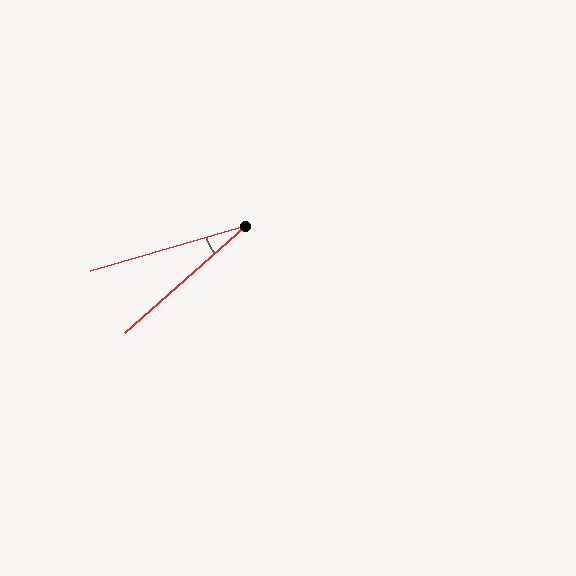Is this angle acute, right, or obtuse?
It is acute.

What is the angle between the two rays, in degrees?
Approximately 26 degrees.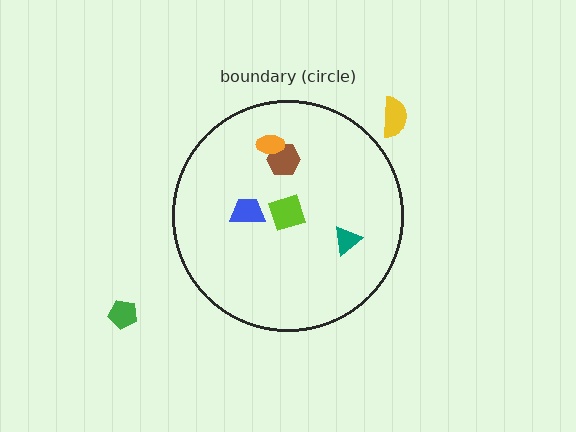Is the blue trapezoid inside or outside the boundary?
Inside.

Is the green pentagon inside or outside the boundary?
Outside.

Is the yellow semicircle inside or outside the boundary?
Outside.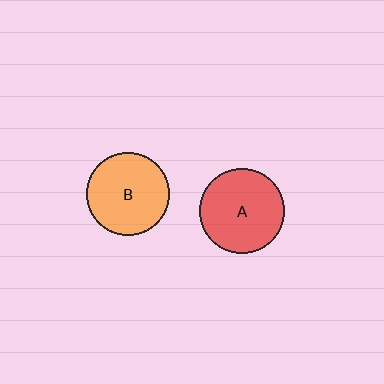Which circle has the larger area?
Circle A (red).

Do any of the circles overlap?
No, none of the circles overlap.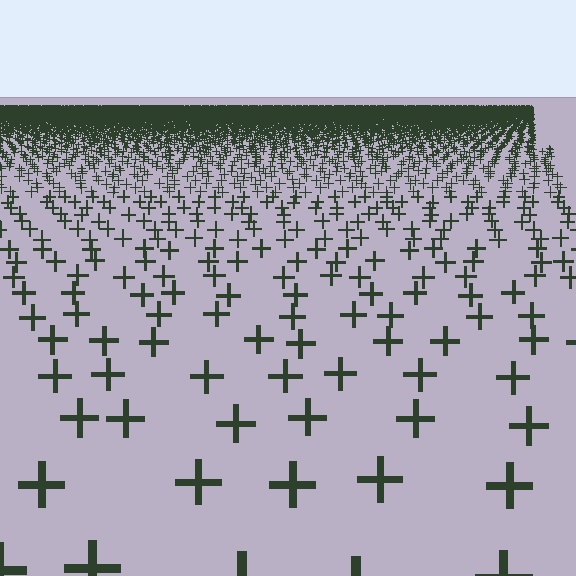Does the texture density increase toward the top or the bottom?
Density increases toward the top.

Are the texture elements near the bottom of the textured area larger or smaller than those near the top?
Larger. Near the bottom, elements are closer to the viewer and appear at a bigger on-screen size.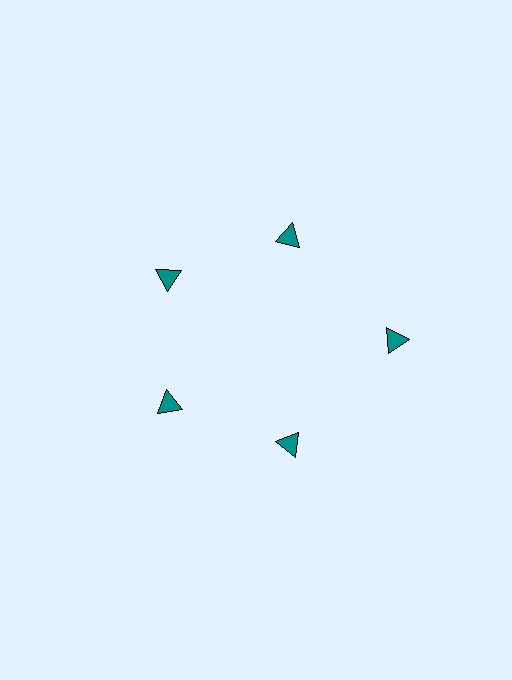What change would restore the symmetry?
The symmetry would be restored by moving it inward, back onto the ring so that all 5 triangles sit at equal angles and equal distance from the center.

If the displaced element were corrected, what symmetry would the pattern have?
It would have 5-fold rotational symmetry — the pattern would map onto itself every 72 degrees.